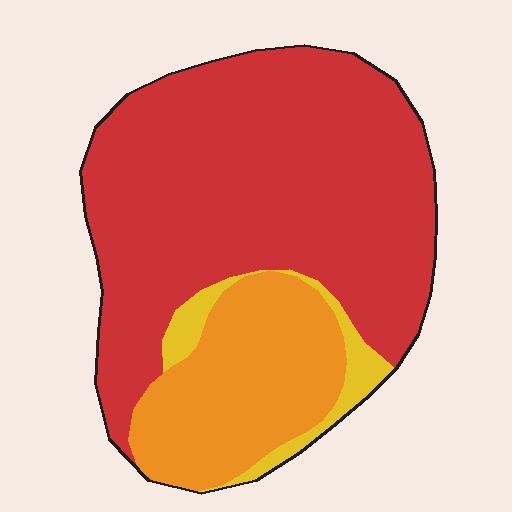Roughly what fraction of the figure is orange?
Orange covers 25% of the figure.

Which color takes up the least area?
Yellow, at roughly 5%.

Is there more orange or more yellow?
Orange.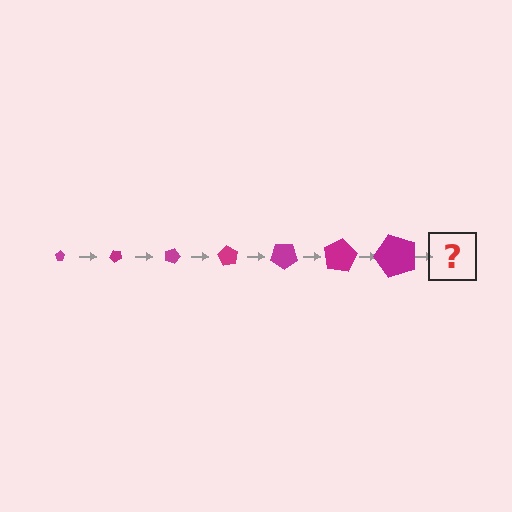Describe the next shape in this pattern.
It should be a pentagon, larger than the previous one and rotated 315 degrees from the start.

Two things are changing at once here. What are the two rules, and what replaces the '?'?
The two rules are that the pentagon grows larger each step and it rotates 45 degrees each step. The '?' should be a pentagon, larger than the previous one and rotated 315 degrees from the start.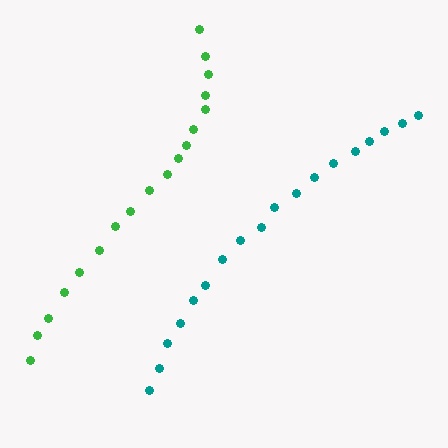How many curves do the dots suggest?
There are 2 distinct paths.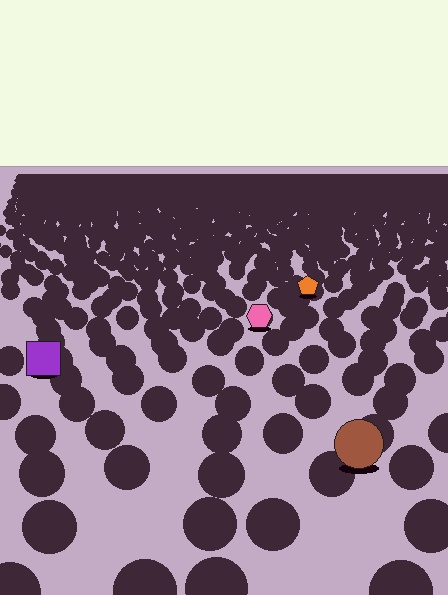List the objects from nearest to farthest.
From nearest to farthest: the brown circle, the purple square, the pink hexagon, the orange pentagon.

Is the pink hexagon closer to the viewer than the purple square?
No. The purple square is closer — you can tell from the texture gradient: the ground texture is coarser near it.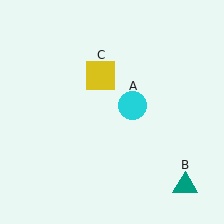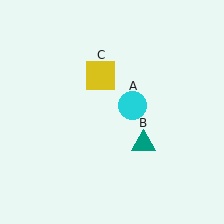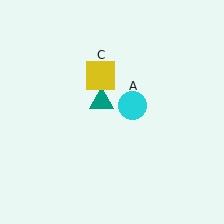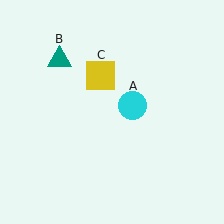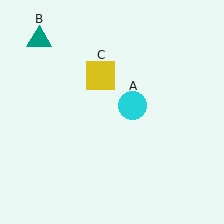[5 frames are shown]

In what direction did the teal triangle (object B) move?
The teal triangle (object B) moved up and to the left.